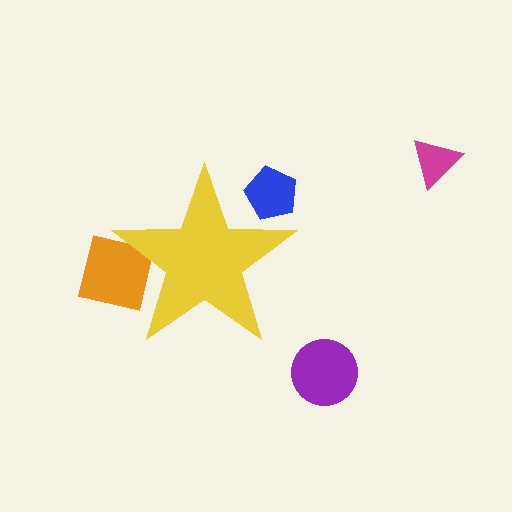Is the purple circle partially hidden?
No, the purple circle is fully visible.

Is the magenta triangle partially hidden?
No, the magenta triangle is fully visible.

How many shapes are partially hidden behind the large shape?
2 shapes are partially hidden.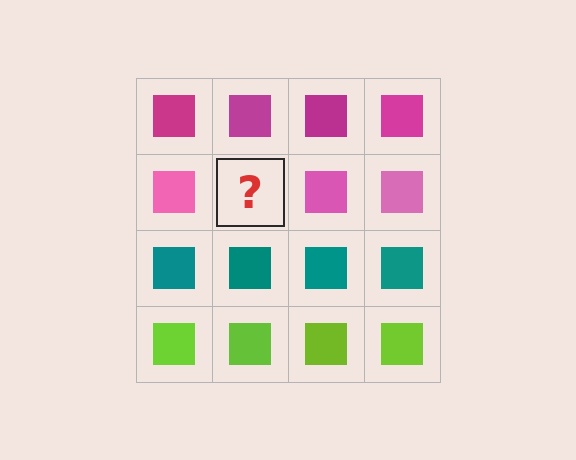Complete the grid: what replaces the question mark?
The question mark should be replaced with a pink square.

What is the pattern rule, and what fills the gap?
The rule is that each row has a consistent color. The gap should be filled with a pink square.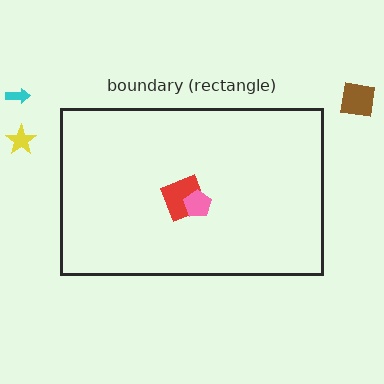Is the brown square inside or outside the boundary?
Outside.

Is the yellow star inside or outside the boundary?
Outside.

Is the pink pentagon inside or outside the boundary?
Inside.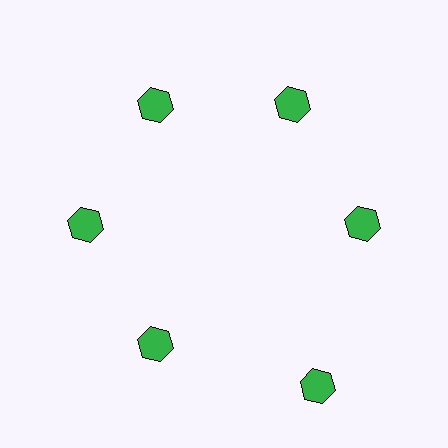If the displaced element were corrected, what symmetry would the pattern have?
It would have 6-fold rotational symmetry — the pattern would map onto itself every 60 degrees.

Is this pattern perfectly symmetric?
No. The 6 green hexagons are arranged in a ring, but one element near the 5 o'clock position is pushed outward from the center, breaking the 6-fold rotational symmetry.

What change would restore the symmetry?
The symmetry would be restored by moving it inward, back onto the ring so that all 6 hexagons sit at equal angles and equal distance from the center.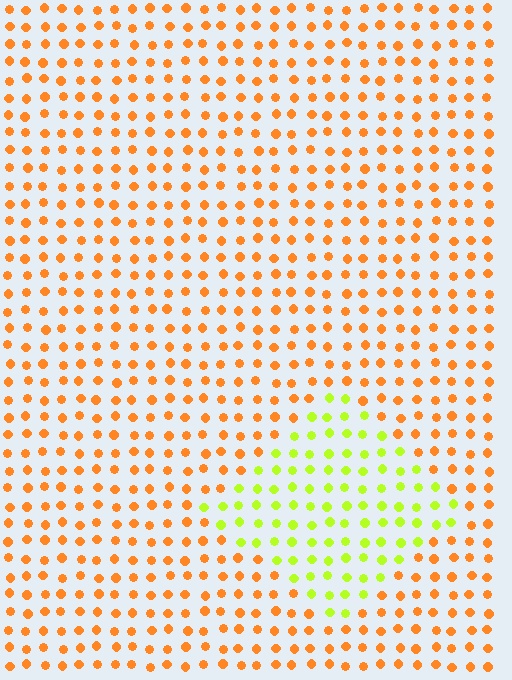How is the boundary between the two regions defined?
The boundary is defined purely by a slight shift in hue (about 54 degrees). Spacing, size, and orientation are identical on both sides.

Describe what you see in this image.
The image is filled with small orange elements in a uniform arrangement. A diamond-shaped region is visible where the elements are tinted to a slightly different hue, forming a subtle color boundary.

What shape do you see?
I see a diamond.